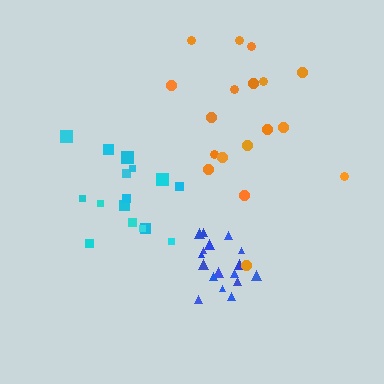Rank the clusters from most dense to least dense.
blue, cyan, orange.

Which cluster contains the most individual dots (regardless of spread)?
Orange (18).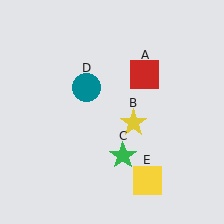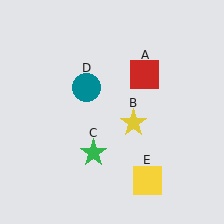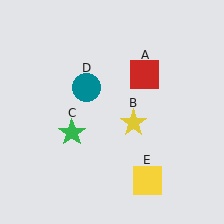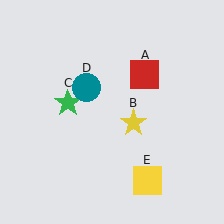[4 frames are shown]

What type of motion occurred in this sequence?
The green star (object C) rotated clockwise around the center of the scene.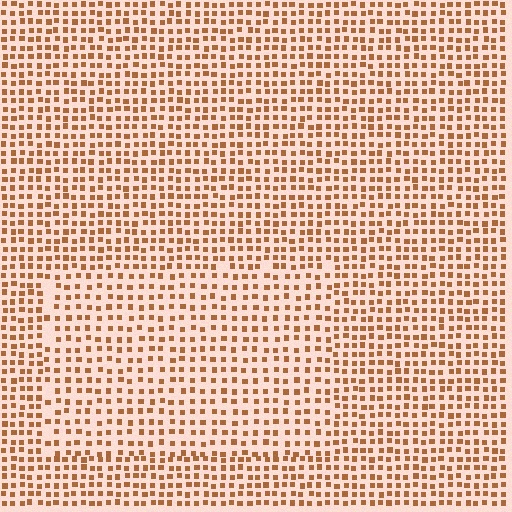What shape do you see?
I see a rectangle.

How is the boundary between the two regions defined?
The boundary is defined by a change in element density (approximately 1.4x ratio). All elements are the same color, size, and shape.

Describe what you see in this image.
The image contains small brown elements arranged at two different densities. A rectangle-shaped region is visible where the elements are less densely packed than the surrounding area.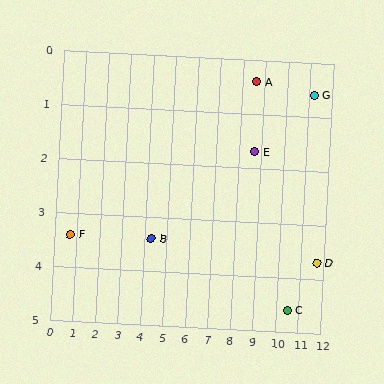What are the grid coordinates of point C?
Point C is at approximately (10.5, 4.6).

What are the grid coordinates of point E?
Point E is at approximately (8.7, 1.7).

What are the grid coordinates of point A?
Point A is at approximately (8.6, 0.4).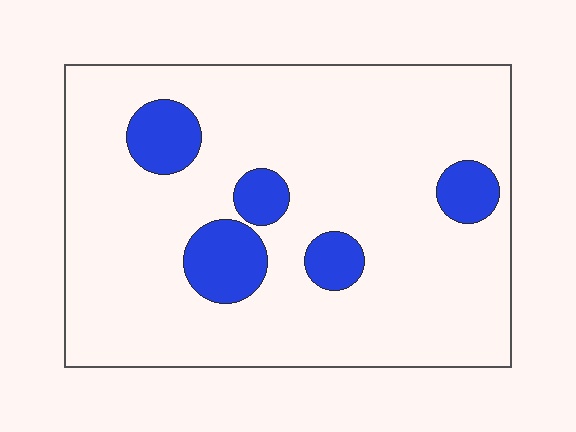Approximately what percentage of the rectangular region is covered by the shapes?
Approximately 15%.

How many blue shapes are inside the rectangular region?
5.